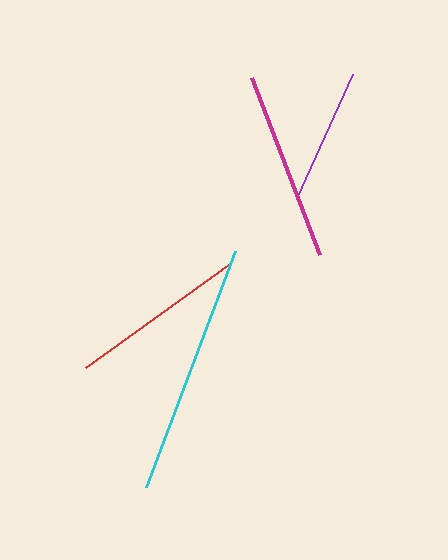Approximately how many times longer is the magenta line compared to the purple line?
The magenta line is approximately 1.4 times the length of the purple line.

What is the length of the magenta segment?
The magenta segment is approximately 190 pixels long.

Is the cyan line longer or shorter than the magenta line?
The cyan line is longer than the magenta line.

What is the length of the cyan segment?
The cyan segment is approximately 252 pixels long.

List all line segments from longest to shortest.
From longest to shortest: cyan, magenta, red, purple.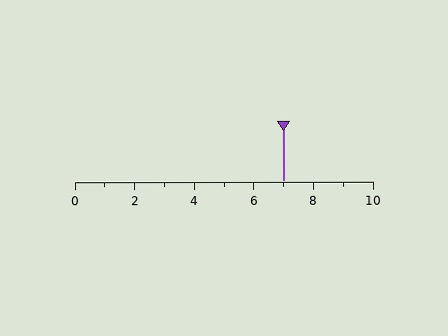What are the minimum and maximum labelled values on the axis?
The axis runs from 0 to 10.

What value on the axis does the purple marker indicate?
The marker indicates approximately 7.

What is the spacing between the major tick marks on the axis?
The major ticks are spaced 2 apart.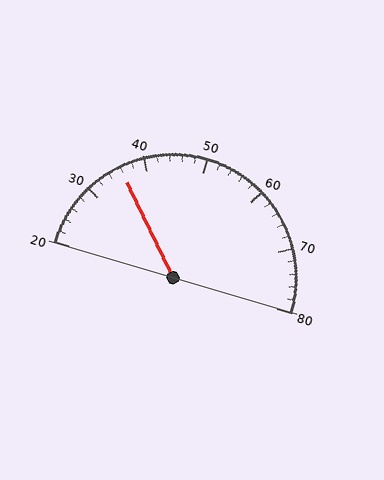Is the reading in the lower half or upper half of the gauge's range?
The reading is in the lower half of the range (20 to 80).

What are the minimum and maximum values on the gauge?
The gauge ranges from 20 to 80.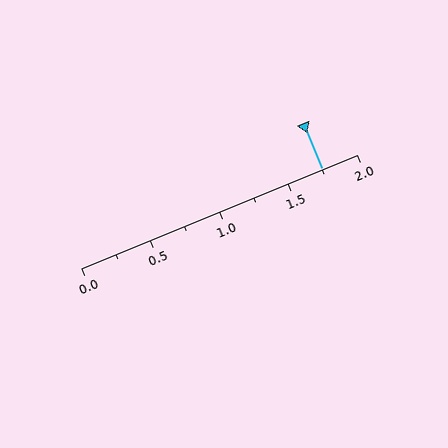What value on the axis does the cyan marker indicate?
The marker indicates approximately 1.75.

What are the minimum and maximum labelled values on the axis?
The axis runs from 0.0 to 2.0.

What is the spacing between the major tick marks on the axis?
The major ticks are spaced 0.5 apart.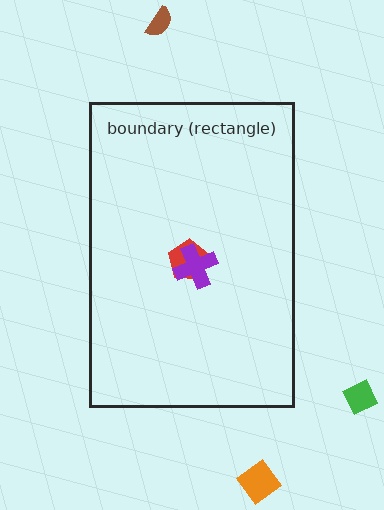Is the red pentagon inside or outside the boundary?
Inside.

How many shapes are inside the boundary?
2 inside, 3 outside.